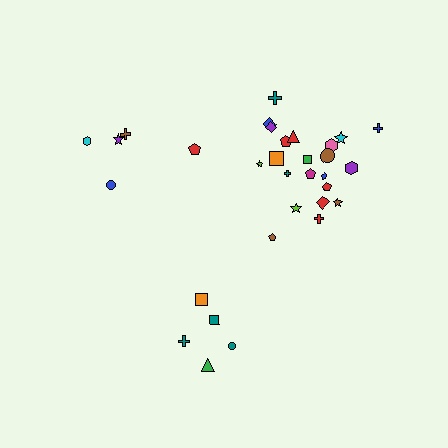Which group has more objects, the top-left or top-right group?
The top-right group.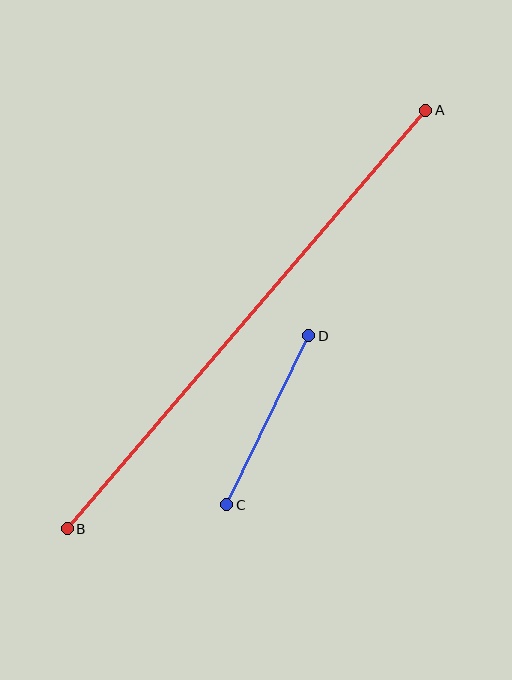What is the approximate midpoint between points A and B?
The midpoint is at approximately (246, 320) pixels.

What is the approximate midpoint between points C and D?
The midpoint is at approximately (268, 420) pixels.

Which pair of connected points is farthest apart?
Points A and B are farthest apart.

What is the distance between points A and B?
The distance is approximately 551 pixels.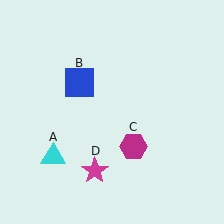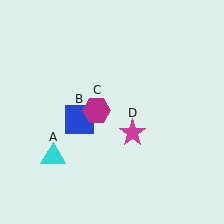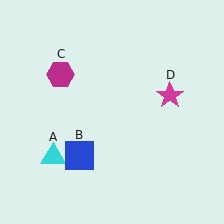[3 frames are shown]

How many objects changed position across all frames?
3 objects changed position: blue square (object B), magenta hexagon (object C), magenta star (object D).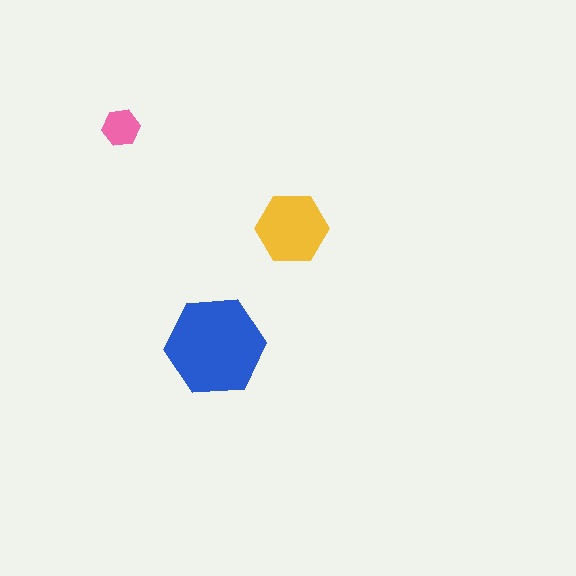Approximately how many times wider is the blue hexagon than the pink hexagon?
About 2.5 times wider.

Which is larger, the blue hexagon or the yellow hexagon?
The blue one.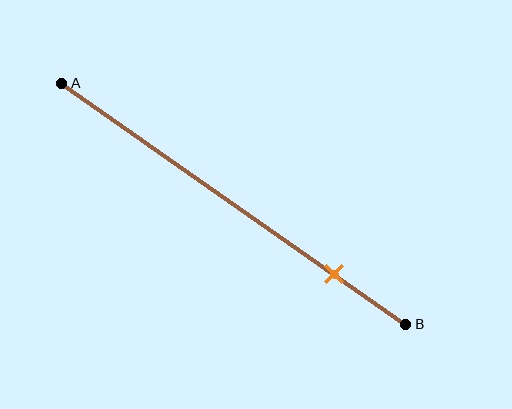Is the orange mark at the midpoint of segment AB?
No, the mark is at about 80% from A, not at the 50% midpoint.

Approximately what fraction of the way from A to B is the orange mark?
The orange mark is approximately 80% of the way from A to B.